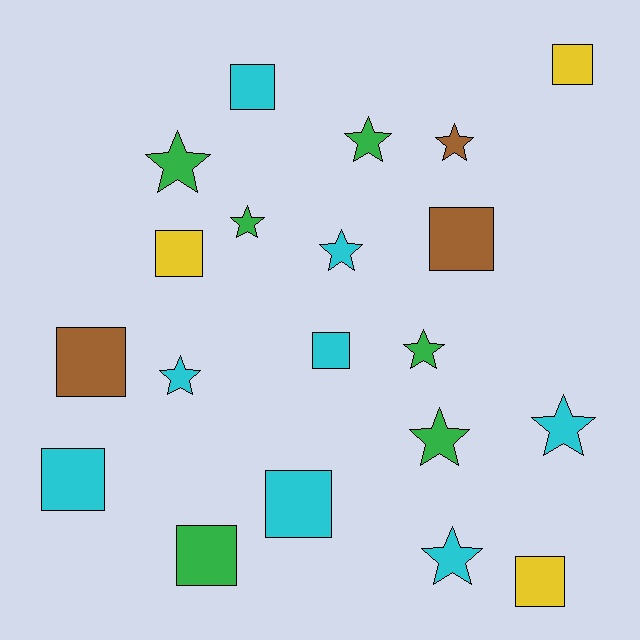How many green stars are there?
There are 5 green stars.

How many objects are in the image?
There are 20 objects.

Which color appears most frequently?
Cyan, with 8 objects.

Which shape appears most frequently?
Star, with 10 objects.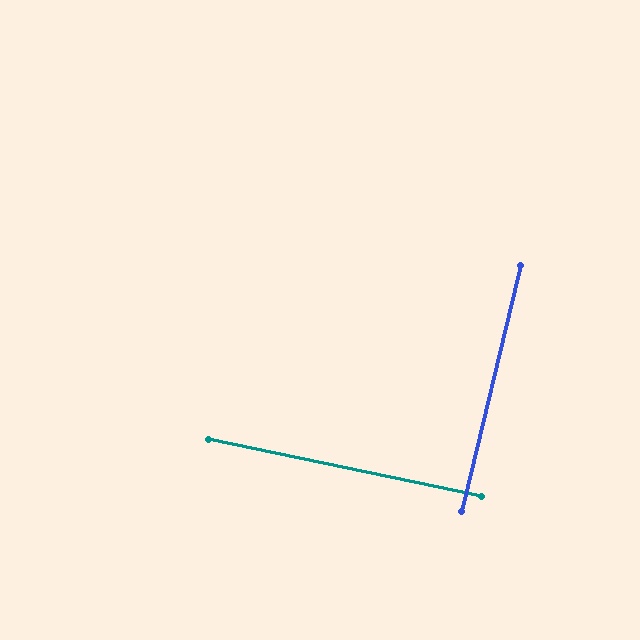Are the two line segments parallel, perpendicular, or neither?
Perpendicular — they meet at approximately 88°.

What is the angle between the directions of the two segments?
Approximately 88 degrees.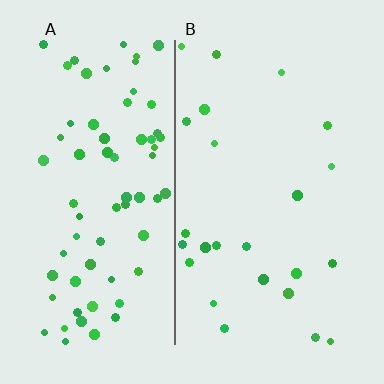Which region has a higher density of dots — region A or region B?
A (the left).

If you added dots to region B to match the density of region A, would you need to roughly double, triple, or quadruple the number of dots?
Approximately triple.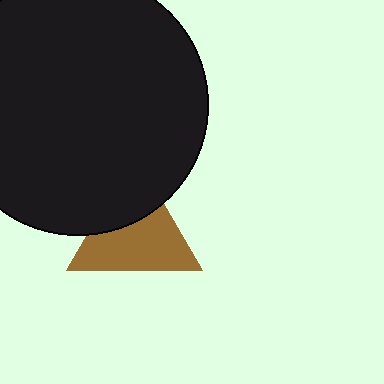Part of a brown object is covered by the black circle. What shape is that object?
It is a triangle.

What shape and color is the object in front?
The object in front is a black circle.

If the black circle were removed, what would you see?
You would see the complete brown triangle.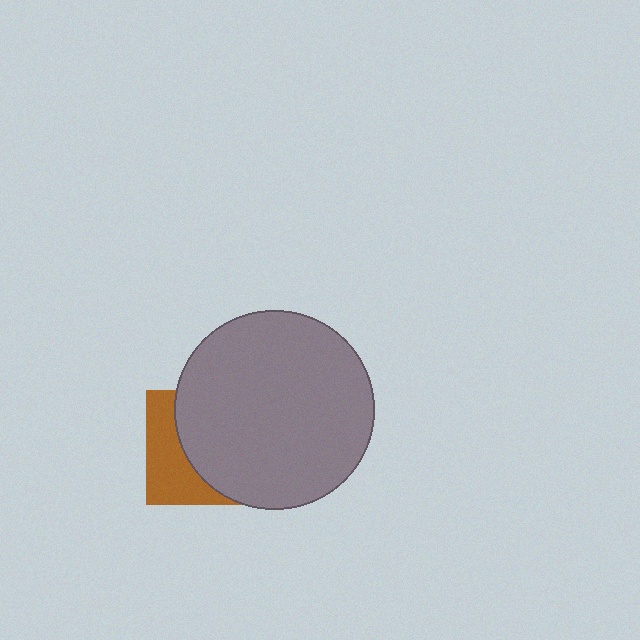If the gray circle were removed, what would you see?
You would see the complete brown square.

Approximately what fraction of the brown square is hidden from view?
Roughly 62% of the brown square is hidden behind the gray circle.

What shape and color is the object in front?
The object in front is a gray circle.